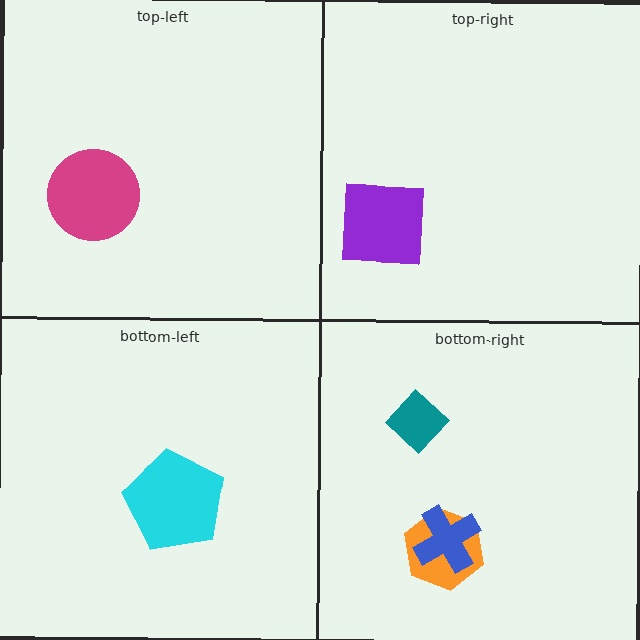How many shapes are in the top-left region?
1.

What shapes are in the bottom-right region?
The teal diamond, the orange hexagon, the blue cross.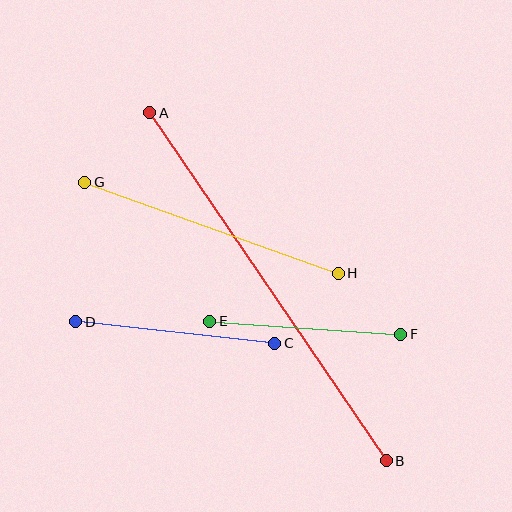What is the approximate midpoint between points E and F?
The midpoint is at approximately (305, 328) pixels.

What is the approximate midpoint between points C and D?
The midpoint is at approximately (175, 332) pixels.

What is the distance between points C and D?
The distance is approximately 200 pixels.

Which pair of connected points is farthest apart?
Points A and B are farthest apart.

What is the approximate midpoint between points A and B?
The midpoint is at approximately (268, 287) pixels.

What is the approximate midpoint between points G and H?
The midpoint is at approximately (211, 228) pixels.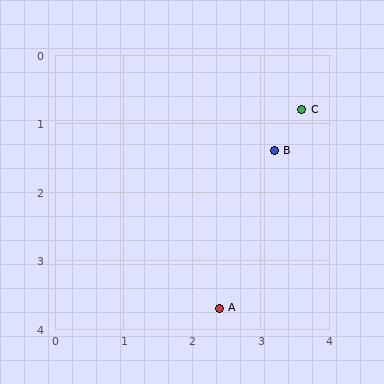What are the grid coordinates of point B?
Point B is at approximately (3.2, 1.4).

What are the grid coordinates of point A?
Point A is at approximately (2.4, 3.7).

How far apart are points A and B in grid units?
Points A and B are about 2.4 grid units apart.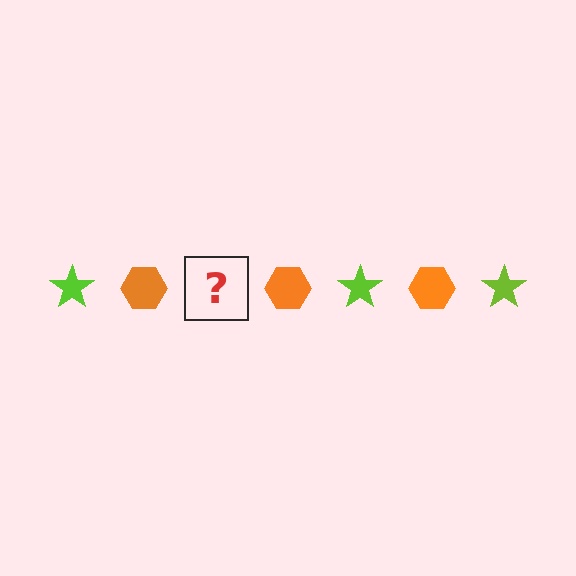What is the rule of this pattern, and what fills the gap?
The rule is that the pattern alternates between lime star and orange hexagon. The gap should be filled with a lime star.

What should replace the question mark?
The question mark should be replaced with a lime star.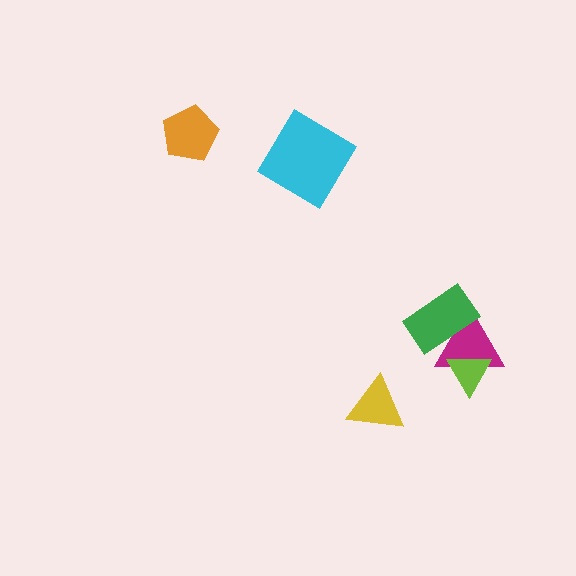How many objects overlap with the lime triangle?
1 object overlaps with the lime triangle.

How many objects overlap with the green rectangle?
1 object overlaps with the green rectangle.